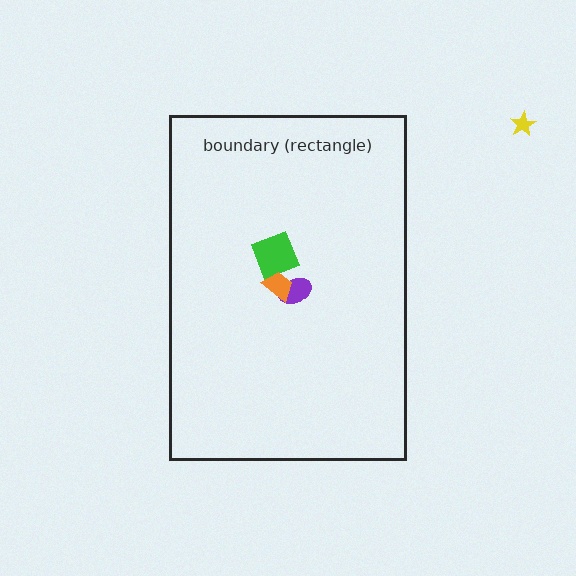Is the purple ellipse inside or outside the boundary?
Inside.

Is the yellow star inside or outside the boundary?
Outside.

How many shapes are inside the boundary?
3 inside, 1 outside.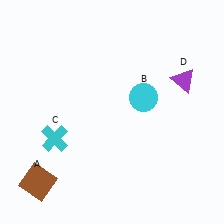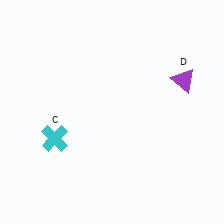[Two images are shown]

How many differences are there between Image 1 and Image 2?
There are 2 differences between the two images.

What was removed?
The cyan circle (B), the brown square (A) were removed in Image 2.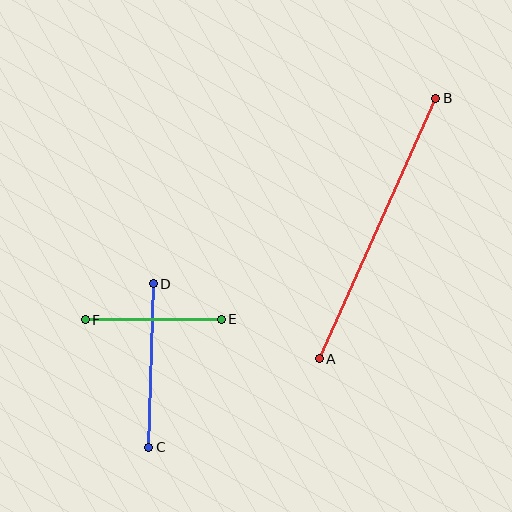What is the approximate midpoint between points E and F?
The midpoint is at approximately (153, 319) pixels.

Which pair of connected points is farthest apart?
Points A and B are farthest apart.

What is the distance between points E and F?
The distance is approximately 136 pixels.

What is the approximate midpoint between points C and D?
The midpoint is at approximately (151, 365) pixels.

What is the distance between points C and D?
The distance is approximately 164 pixels.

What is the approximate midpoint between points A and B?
The midpoint is at approximately (378, 229) pixels.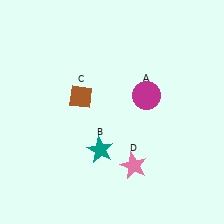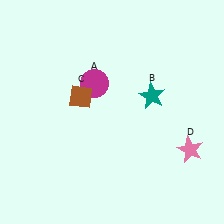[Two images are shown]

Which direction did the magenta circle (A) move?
The magenta circle (A) moved left.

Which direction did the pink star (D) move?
The pink star (D) moved right.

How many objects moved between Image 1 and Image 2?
3 objects moved between the two images.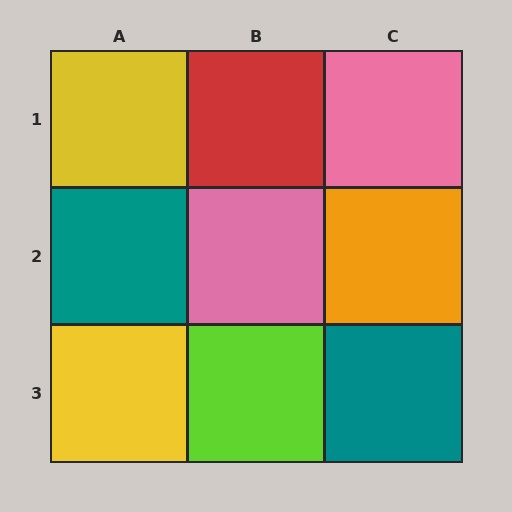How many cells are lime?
1 cell is lime.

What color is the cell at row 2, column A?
Teal.